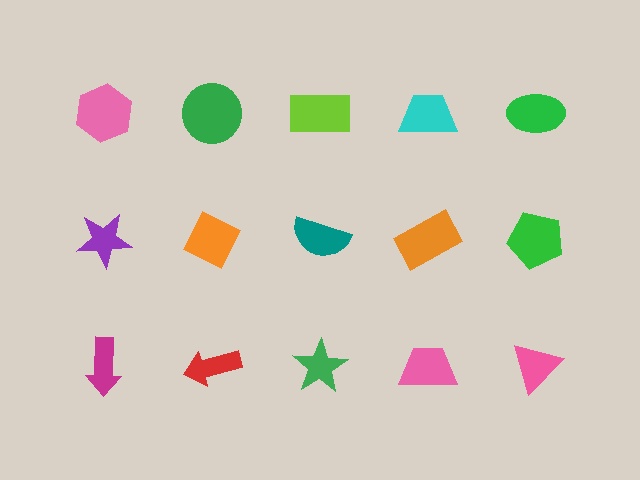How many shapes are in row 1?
5 shapes.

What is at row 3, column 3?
A green star.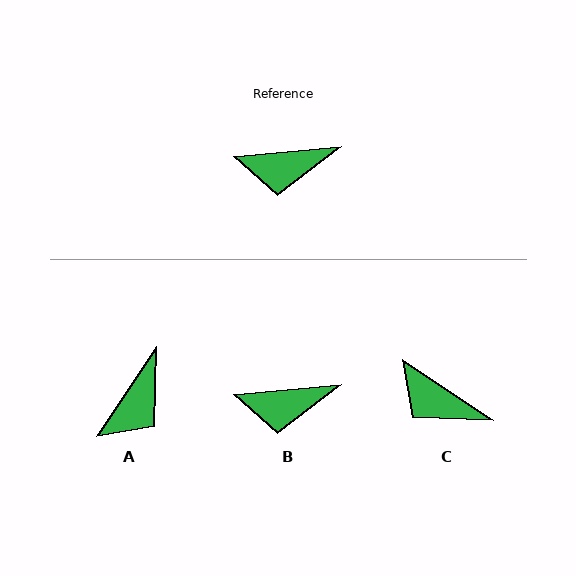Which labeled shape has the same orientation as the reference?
B.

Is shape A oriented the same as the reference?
No, it is off by about 51 degrees.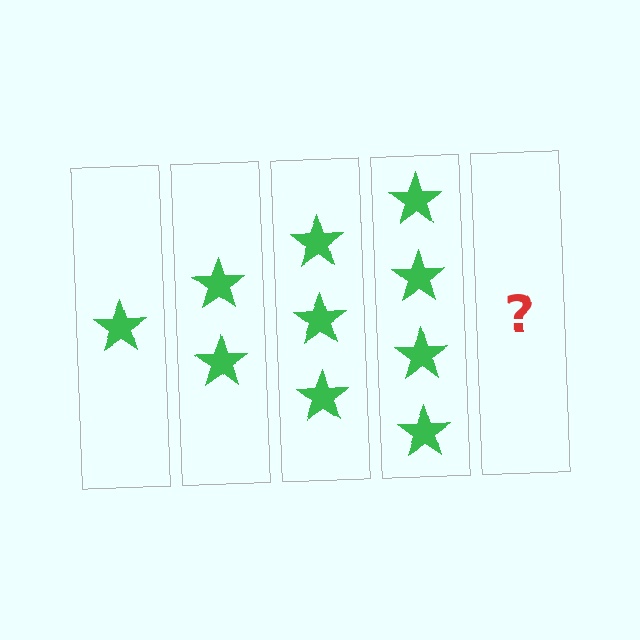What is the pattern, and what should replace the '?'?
The pattern is that each step adds one more star. The '?' should be 5 stars.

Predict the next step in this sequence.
The next step is 5 stars.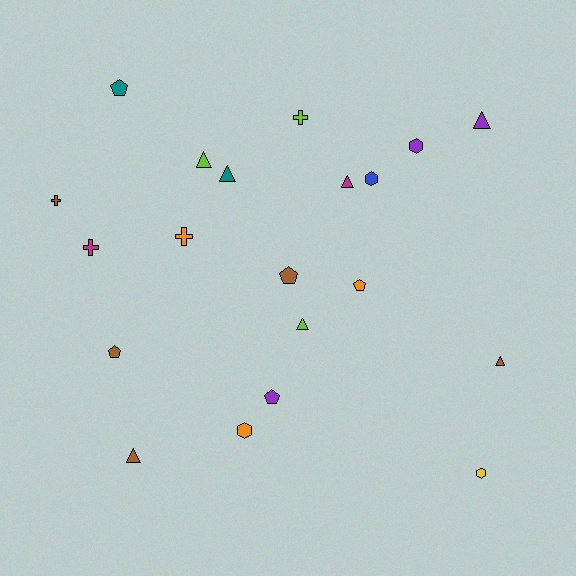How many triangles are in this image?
There are 7 triangles.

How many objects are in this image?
There are 20 objects.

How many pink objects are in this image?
There are no pink objects.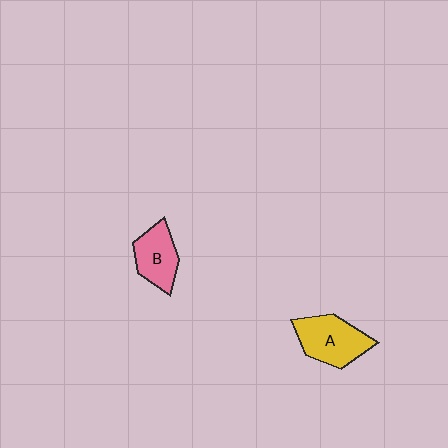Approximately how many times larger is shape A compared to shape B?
Approximately 1.3 times.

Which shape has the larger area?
Shape A (yellow).